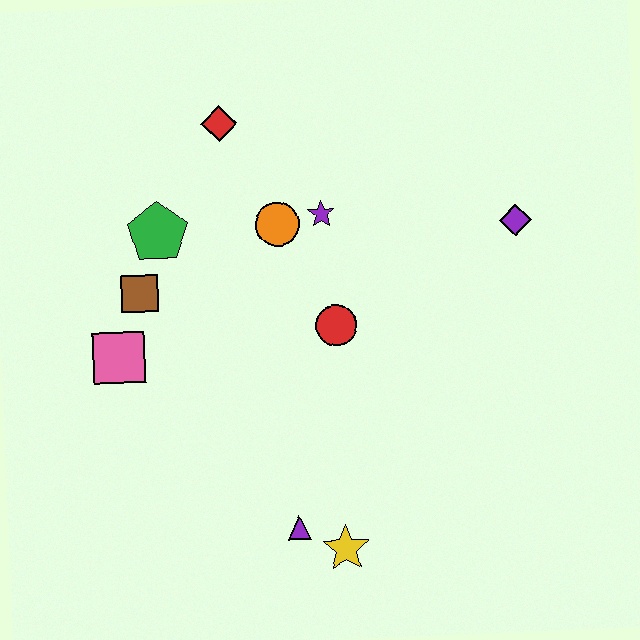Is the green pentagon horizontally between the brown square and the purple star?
Yes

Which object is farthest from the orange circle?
The yellow star is farthest from the orange circle.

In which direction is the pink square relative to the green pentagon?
The pink square is below the green pentagon.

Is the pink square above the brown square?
No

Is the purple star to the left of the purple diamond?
Yes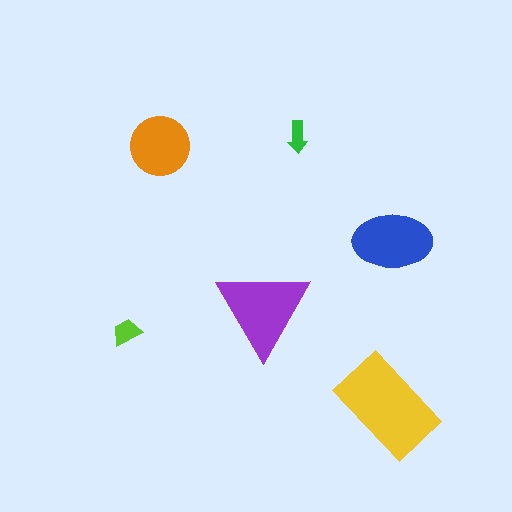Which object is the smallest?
The green arrow.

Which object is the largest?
The yellow rectangle.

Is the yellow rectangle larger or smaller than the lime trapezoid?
Larger.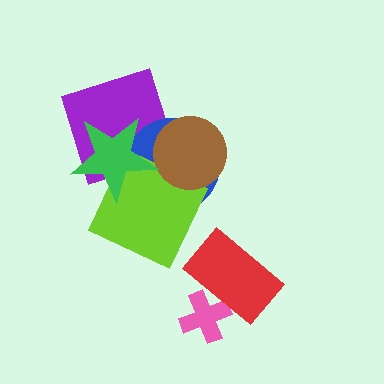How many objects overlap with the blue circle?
4 objects overlap with the blue circle.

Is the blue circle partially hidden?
Yes, it is partially covered by another shape.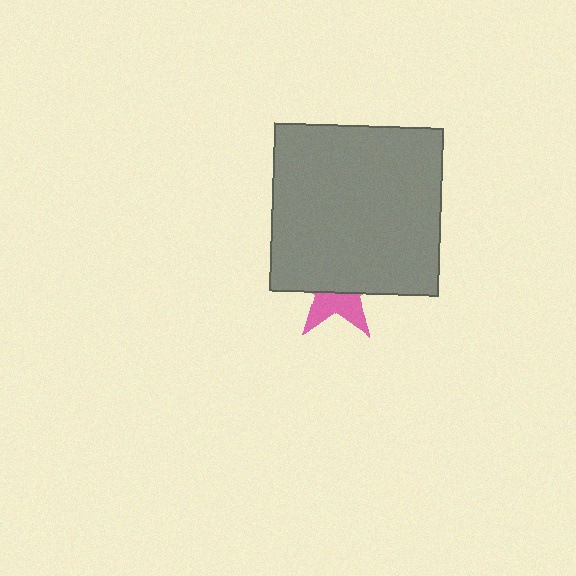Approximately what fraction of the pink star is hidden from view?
Roughly 59% of the pink star is hidden behind the gray square.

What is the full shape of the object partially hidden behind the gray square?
The partially hidden object is a pink star.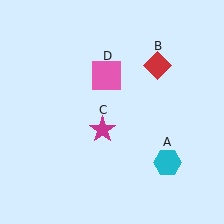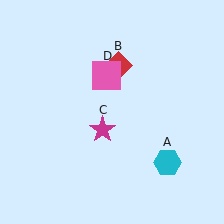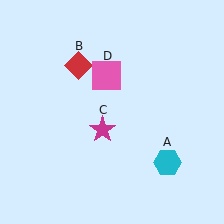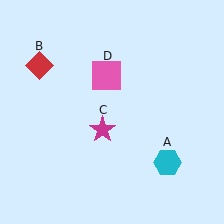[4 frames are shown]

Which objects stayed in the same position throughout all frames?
Cyan hexagon (object A) and magenta star (object C) and pink square (object D) remained stationary.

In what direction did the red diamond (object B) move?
The red diamond (object B) moved left.